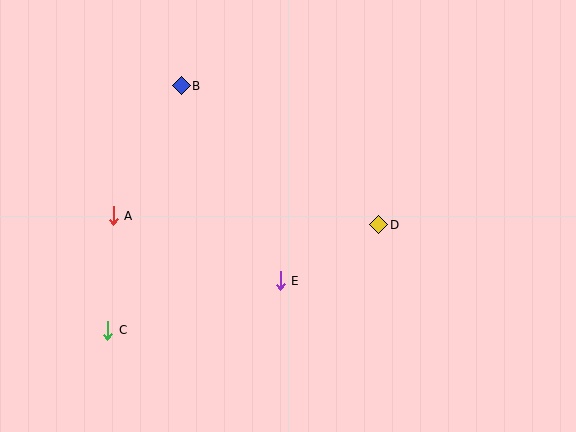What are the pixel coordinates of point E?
Point E is at (280, 281).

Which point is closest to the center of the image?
Point E at (280, 281) is closest to the center.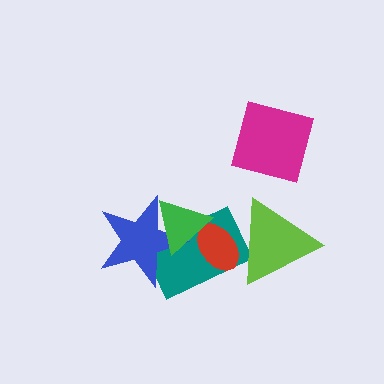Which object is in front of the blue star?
The green triangle is in front of the blue star.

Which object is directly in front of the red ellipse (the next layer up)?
The lime triangle is directly in front of the red ellipse.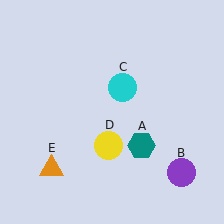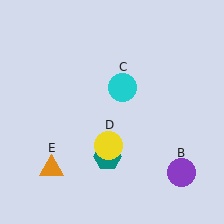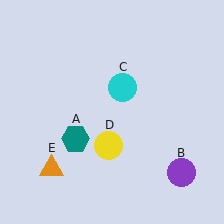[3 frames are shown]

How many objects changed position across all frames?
1 object changed position: teal hexagon (object A).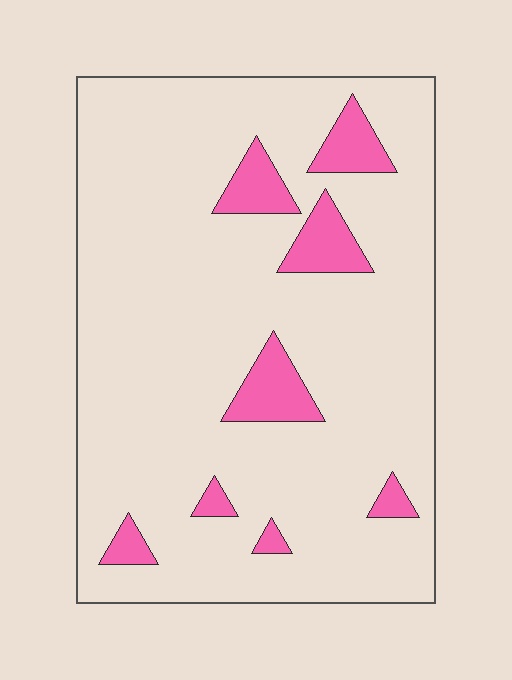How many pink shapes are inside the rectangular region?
8.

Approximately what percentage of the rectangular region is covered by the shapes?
Approximately 10%.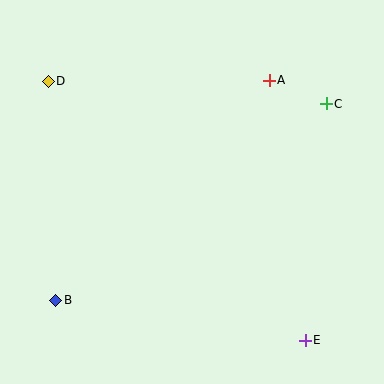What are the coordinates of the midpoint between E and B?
The midpoint between E and B is at (181, 320).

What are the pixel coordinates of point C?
Point C is at (326, 104).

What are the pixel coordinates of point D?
Point D is at (48, 81).